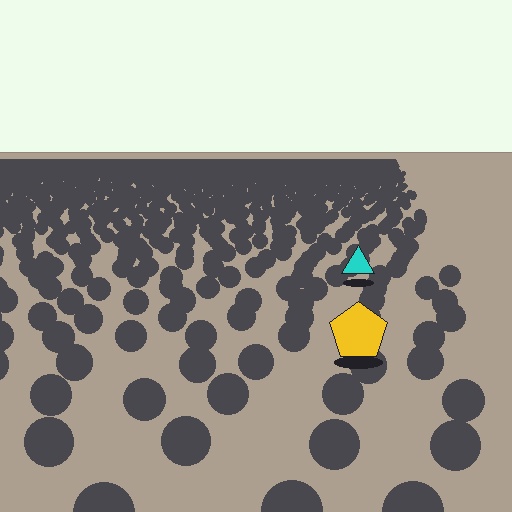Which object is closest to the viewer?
The yellow pentagon is closest. The texture marks near it are larger and more spread out.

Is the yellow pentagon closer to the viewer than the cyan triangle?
Yes. The yellow pentagon is closer — you can tell from the texture gradient: the ground texture is coarser near it.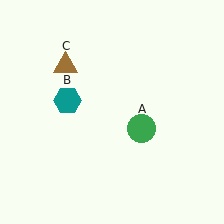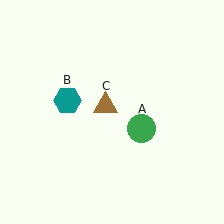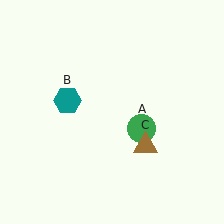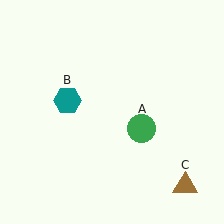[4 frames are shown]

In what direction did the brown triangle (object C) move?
The brown triangle (object C) moved down and to the right.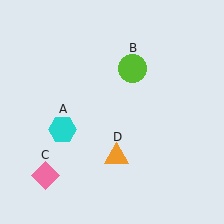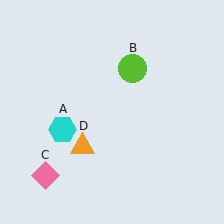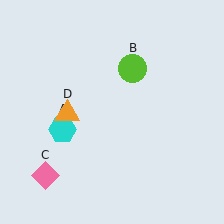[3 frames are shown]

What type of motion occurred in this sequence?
The orange triangle (object D) rotated clockwise around the center of the scene.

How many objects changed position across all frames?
1 object changed position: orange triangle (object D).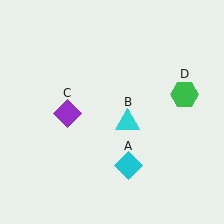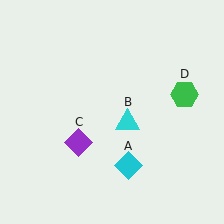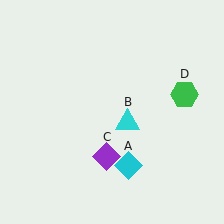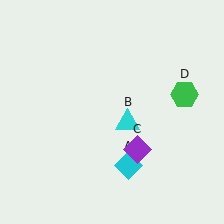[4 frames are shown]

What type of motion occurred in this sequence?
The purple diamond (object C) rotated counterclockwise around the center of the scene.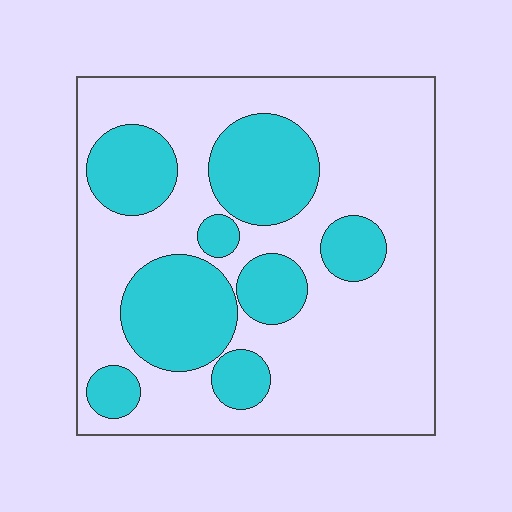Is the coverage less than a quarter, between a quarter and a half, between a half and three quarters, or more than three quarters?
Between a quarter and a half.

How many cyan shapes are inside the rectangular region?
8.